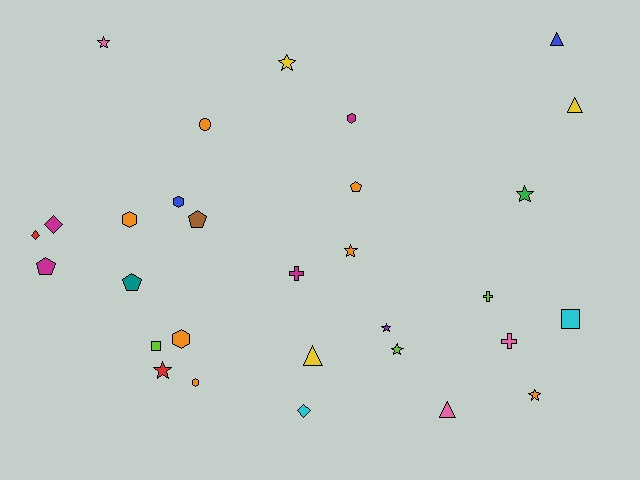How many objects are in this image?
There are 30 objects.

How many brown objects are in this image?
There is 1 brown object.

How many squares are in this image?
There are 2 squares.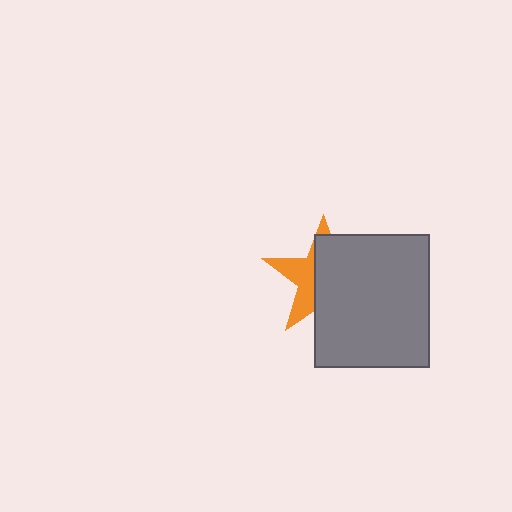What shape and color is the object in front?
The object in front is a gray rectangle.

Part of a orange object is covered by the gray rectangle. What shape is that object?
It is a star.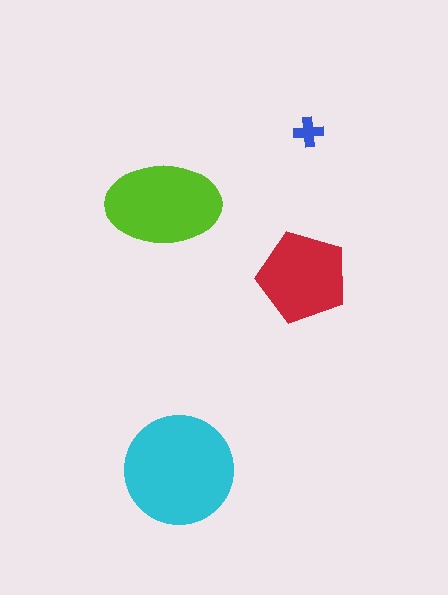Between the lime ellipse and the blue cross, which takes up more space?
The lime ellipse.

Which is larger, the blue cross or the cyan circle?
The cyan circle.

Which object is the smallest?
The blue cross.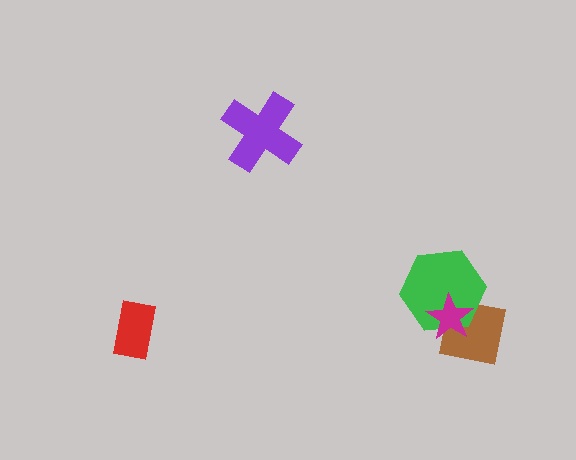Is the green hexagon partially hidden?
Yes, it is partially covered by another shape.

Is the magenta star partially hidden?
No, no other shape covers it.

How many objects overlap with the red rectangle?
0 objects overlap with the red rectangle.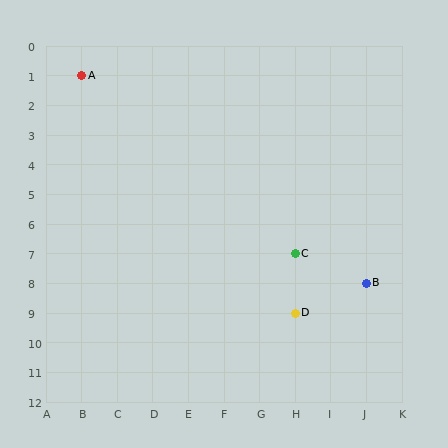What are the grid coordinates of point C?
Point C is at grid coordinates (H, 7).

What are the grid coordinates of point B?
Point B is at grid coordinates (J, 8).